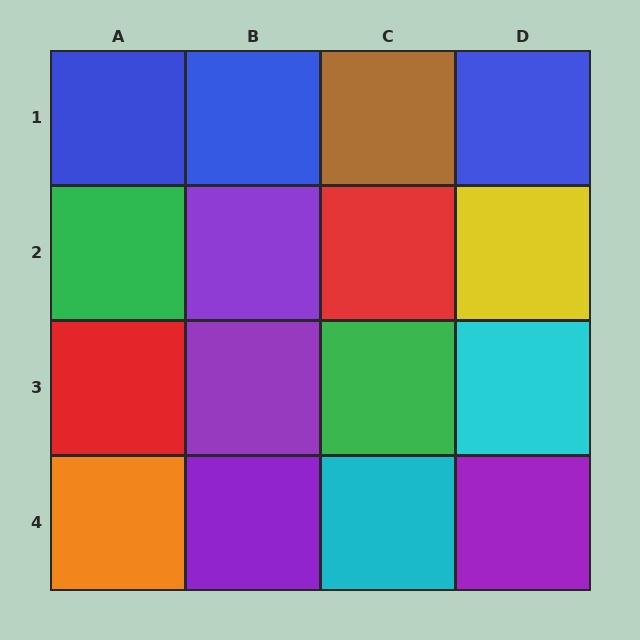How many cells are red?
2 cells are red.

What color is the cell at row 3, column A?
Red.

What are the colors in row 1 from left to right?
Blue, blue, brown, blue.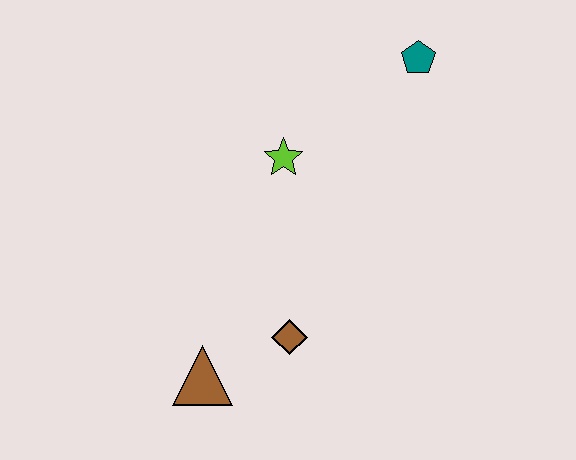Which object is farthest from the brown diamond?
The teal pentagon is farthest from the brown diamond.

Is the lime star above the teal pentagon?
No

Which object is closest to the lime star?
The teal pentagon is closest to the lime star.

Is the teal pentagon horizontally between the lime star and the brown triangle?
No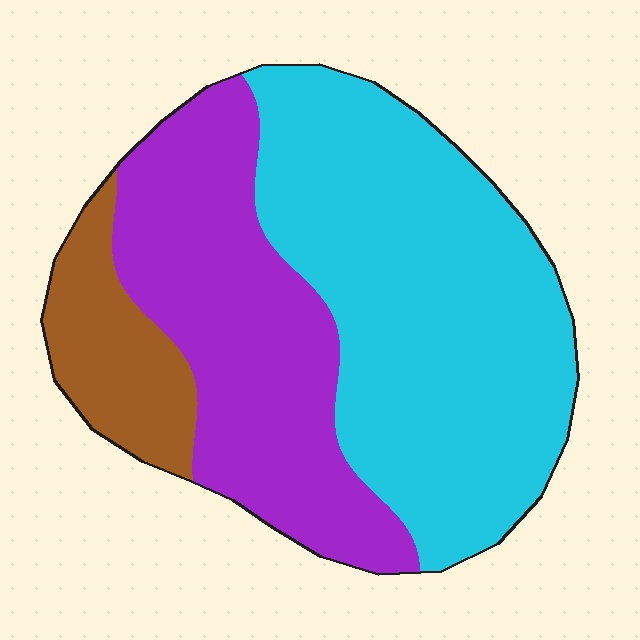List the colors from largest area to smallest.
From largest to smallest: cyan, purple, brown.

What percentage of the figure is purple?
Purple covers roughly 35% of the figure.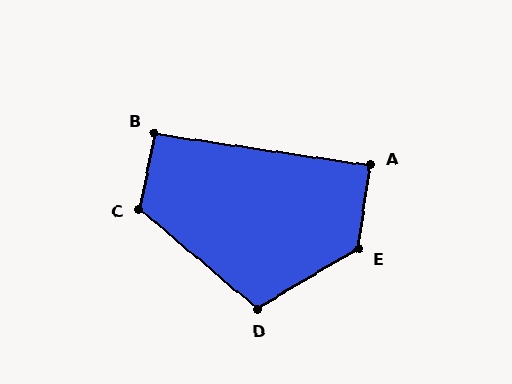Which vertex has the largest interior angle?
E, at approximately 129 degrees.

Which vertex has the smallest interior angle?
A, at approximately 91 degrees.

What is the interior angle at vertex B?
Approximately 92 degrees (approximately right).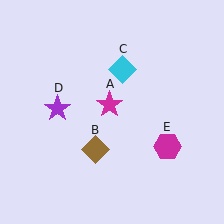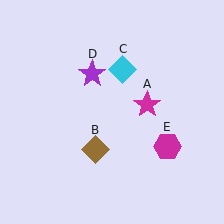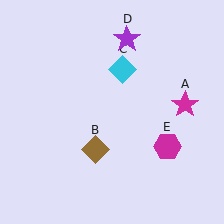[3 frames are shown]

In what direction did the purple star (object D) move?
The purple star (object D) moved up and to the right.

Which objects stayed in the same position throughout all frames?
Brown diamond (object B) and cyan diamond (object C) and magenta hexagon (object E) remained stationary.